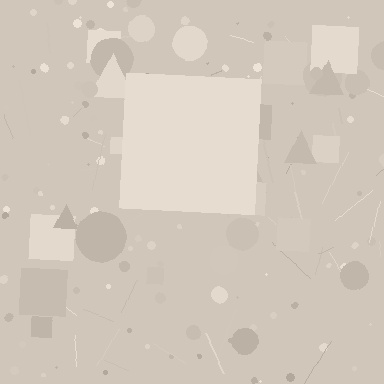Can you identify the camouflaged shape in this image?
The camouflaged shape is a square.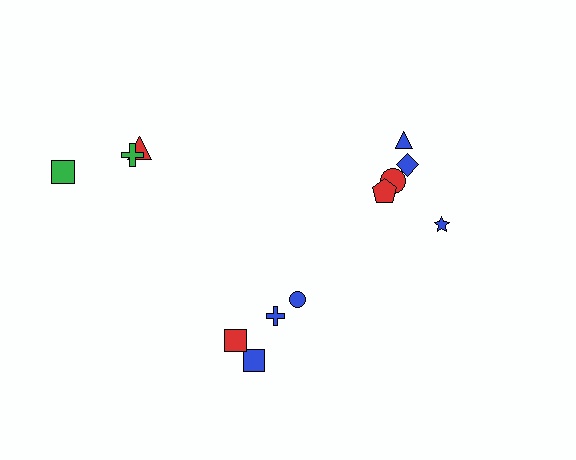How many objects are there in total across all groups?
There are 12 objects.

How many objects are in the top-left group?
There are 3 objects.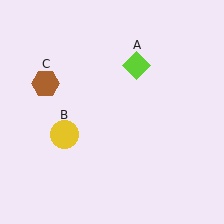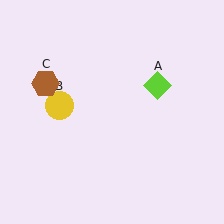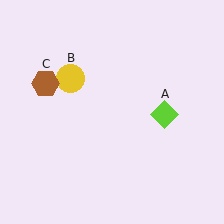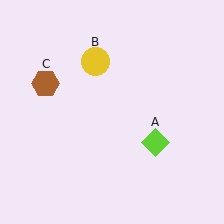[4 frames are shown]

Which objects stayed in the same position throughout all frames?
Brown hexagon (object C) remained stationary.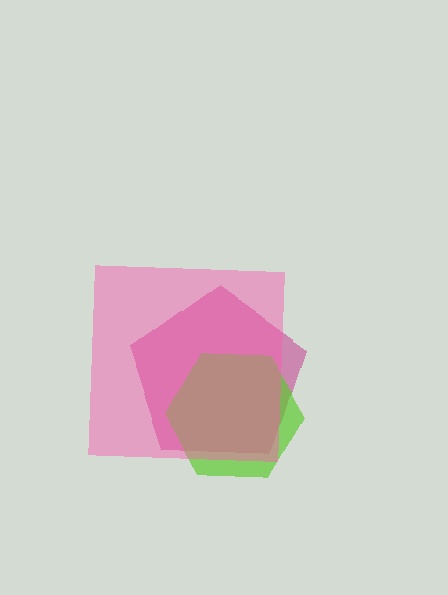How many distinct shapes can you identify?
There are 3 distinct shapes: a magenta pentagon, a lime hexagon, a pink square.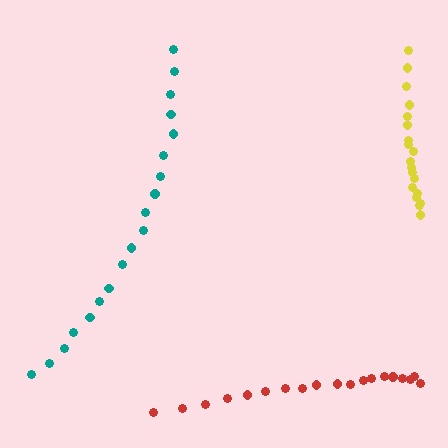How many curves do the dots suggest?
There are 3 distinct paths.